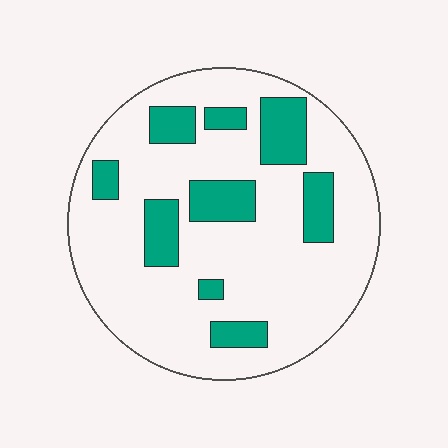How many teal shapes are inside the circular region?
9.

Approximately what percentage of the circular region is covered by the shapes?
Approximately 20%.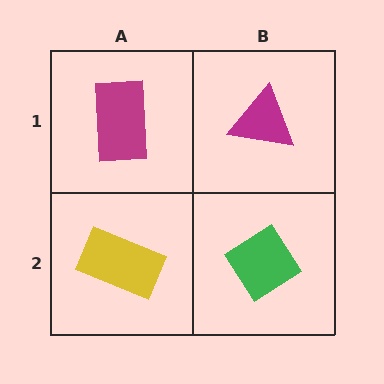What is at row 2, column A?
A yellow rectangle.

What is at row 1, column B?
A magenta triangle.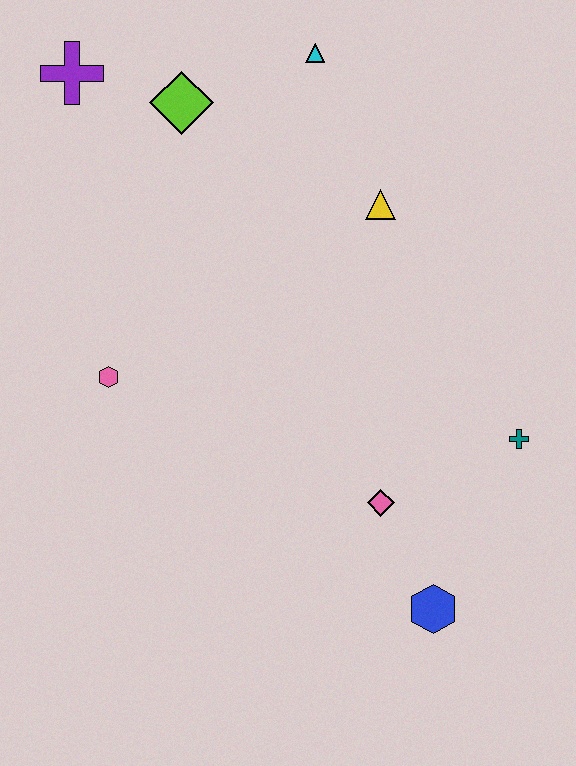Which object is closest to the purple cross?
The lime diamond is closest to the purple cross.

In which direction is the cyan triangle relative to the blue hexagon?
The cyan triangle is above the blue hexagon.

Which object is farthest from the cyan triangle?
The blue hexagon is farthest from the cyan triangle.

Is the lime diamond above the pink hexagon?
Yes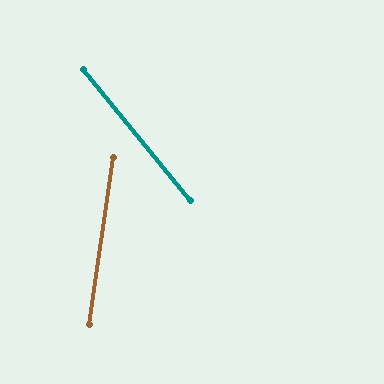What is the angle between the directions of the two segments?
Approximately 47 degrees.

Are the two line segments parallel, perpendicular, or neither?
Neither parallel nor perpendicular — they differ by about 47°.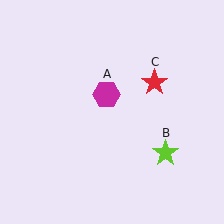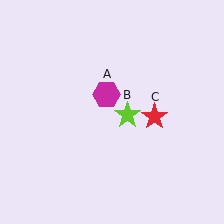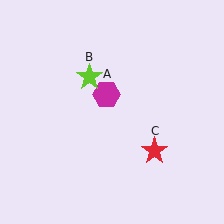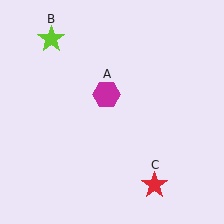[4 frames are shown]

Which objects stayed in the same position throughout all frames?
Magenta hexagon (object A) remained stationary.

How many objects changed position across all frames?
2 objects changed position: lime star (object B), red star (object C).